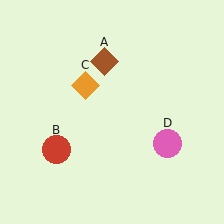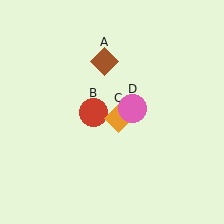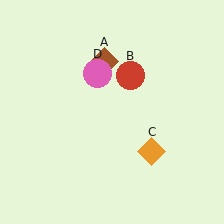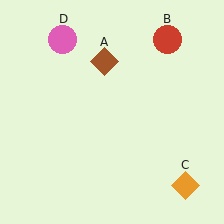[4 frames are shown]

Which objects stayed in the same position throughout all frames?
Brown diamond (object A) remained stationary.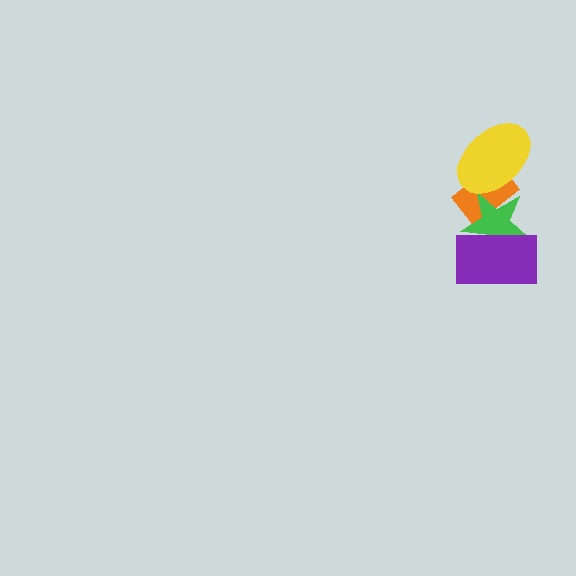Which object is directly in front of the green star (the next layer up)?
The yellow ellipse is directly in front of the green star.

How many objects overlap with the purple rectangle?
1 object overlaps with the purple rectangle.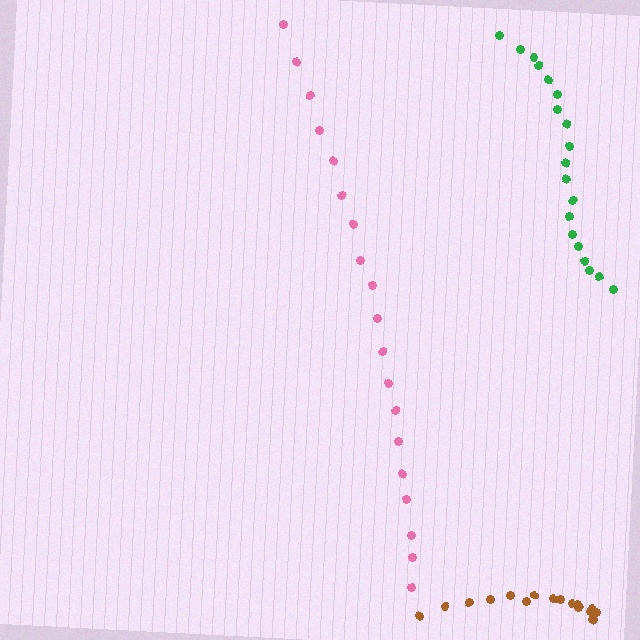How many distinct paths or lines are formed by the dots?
There are 3 distinct paths.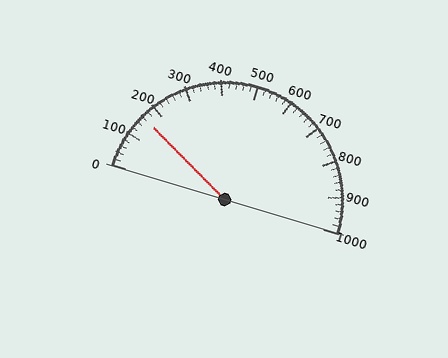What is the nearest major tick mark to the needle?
The nearest major tick mark is 200.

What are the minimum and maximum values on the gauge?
The gauge ranges from 0 to 1000.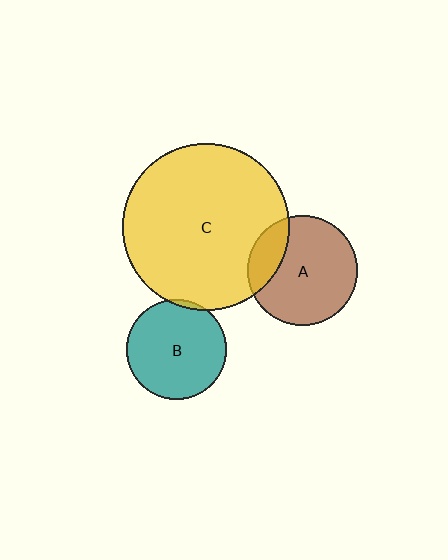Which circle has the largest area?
Circle C (yellow).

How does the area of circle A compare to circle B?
Approximately 1.2 times.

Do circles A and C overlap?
Yes.